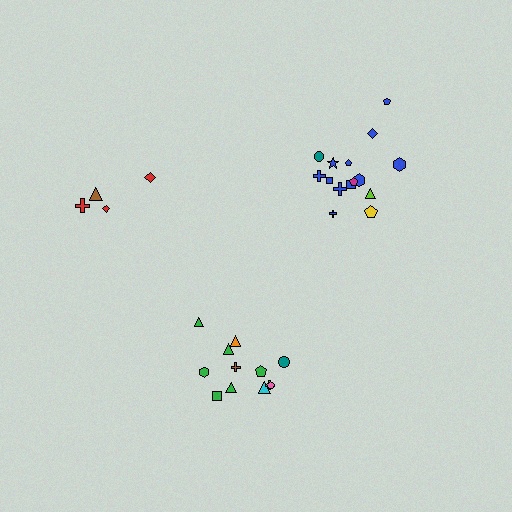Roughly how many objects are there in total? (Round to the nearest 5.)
Roughly 30 objects in total.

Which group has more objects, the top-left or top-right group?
The top-right group.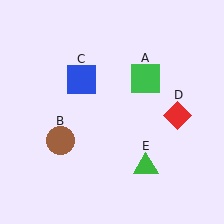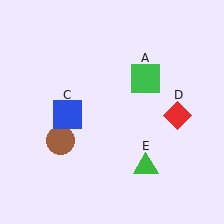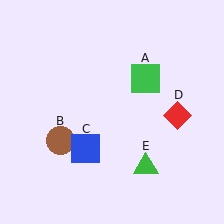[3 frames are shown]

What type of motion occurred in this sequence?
The blue square (object C) rotated counterclockwise around the center of the scene.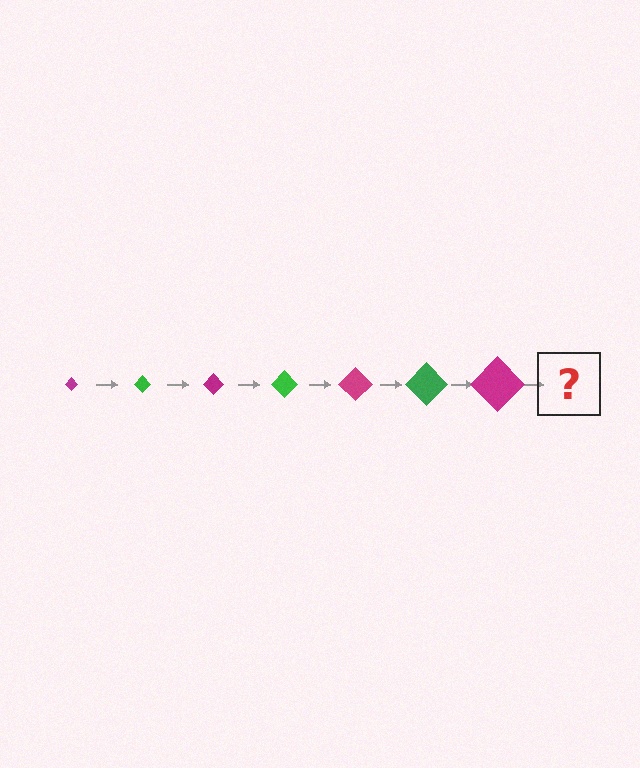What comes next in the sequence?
The next element should be a green diamond, larger than the previous one.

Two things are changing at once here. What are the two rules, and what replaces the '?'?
The two rules are that the diamond grows larger each step and the color cycles through magenta and green. The '?' should be a green diamond, larger than the previous one.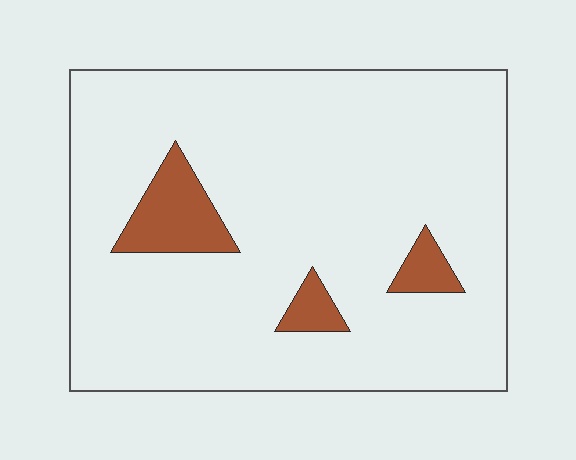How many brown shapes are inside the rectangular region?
3.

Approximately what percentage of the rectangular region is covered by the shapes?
Approximately 10%.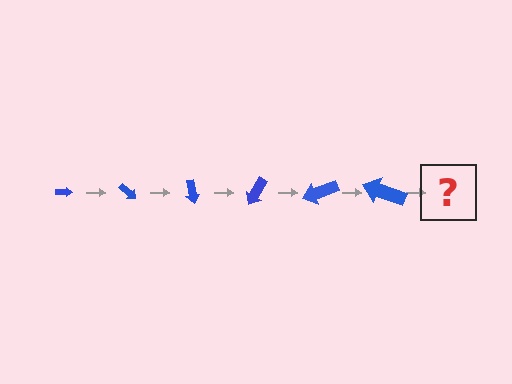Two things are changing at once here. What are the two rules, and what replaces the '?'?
The two rules are that the arrow grows larger each step and it rotates 40 degrees each step. The '?' should be an arrow, larger than the previous one and rotated 240 degrees from the start.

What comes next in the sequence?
The next element should be an arrow, larger than the previous one and rotated 240 degrees from the start.